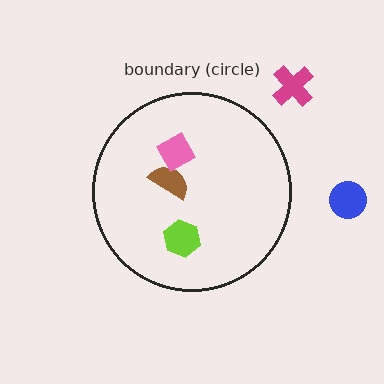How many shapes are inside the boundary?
3 inside, 2 outside.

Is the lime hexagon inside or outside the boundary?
Inside.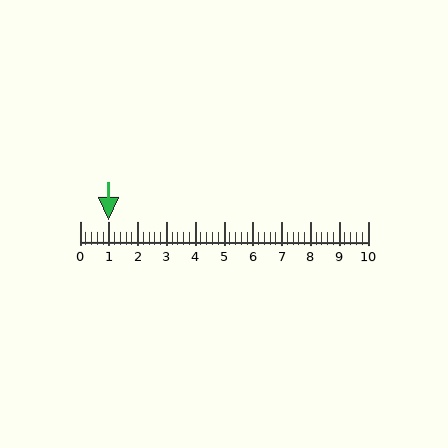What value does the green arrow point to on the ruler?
The green arrow points to approximately 1.0.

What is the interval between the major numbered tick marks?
The major tick marks are spaced 1 units apart.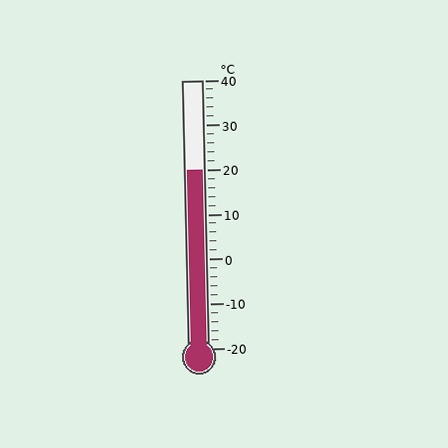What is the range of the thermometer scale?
The thermometer scale ranges from -20°C to 40°C.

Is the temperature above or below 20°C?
The temperature is at 20°C.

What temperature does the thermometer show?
The thermometer shows approximately 20°C.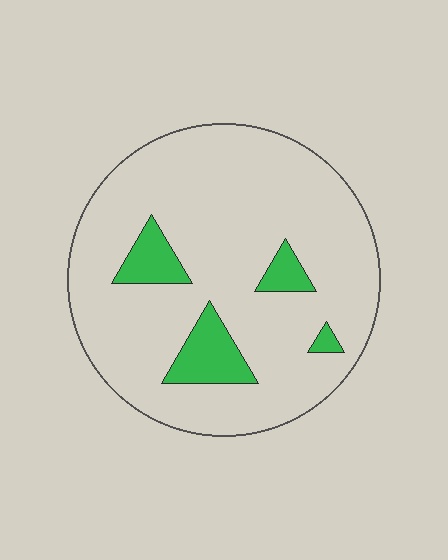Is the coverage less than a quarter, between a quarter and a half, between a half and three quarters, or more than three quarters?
Less than a quarter.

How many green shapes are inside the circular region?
4.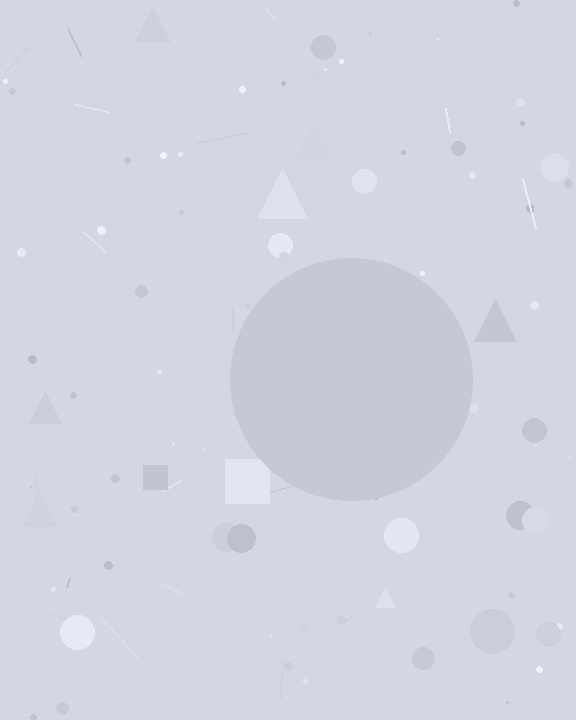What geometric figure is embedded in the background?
A circle is embedded in the background.